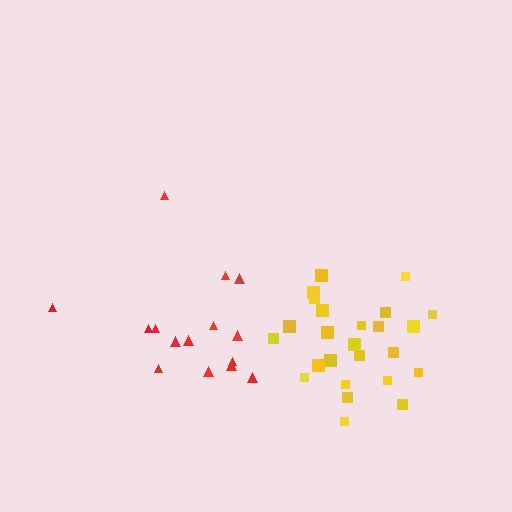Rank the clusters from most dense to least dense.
yellow, red.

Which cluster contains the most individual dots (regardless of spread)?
Yellow (25).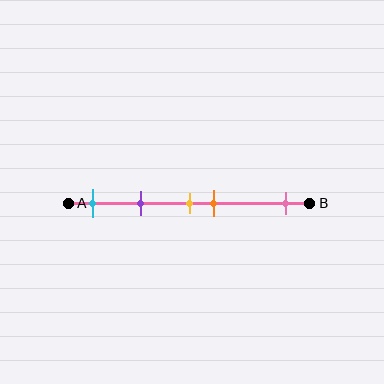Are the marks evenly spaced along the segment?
No, the marks are not evenly spaced.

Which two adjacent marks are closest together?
The yellow and orange marks are the closest adjacent pair.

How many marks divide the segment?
There are 5 marks dividing the segment.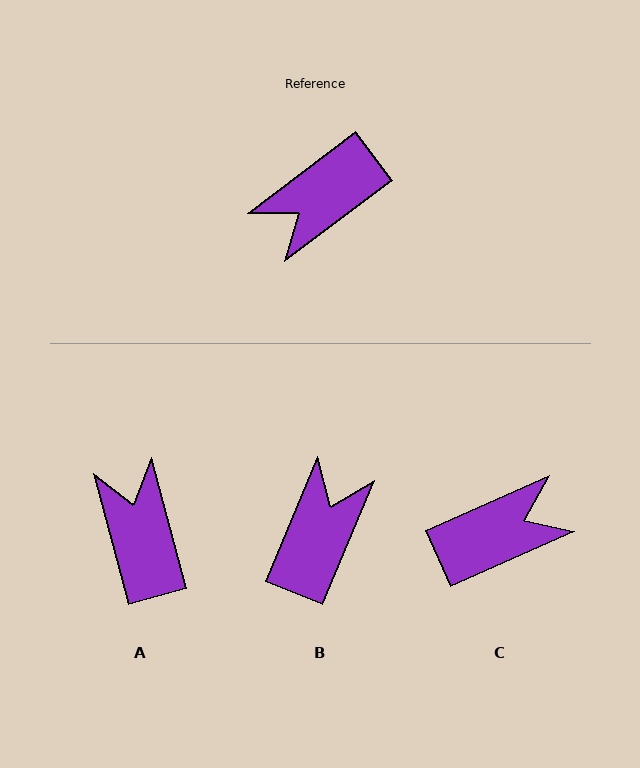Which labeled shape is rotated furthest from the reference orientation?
C, about 167 degrees away.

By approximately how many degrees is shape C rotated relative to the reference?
Approximately 167 degrees counter-clockwise.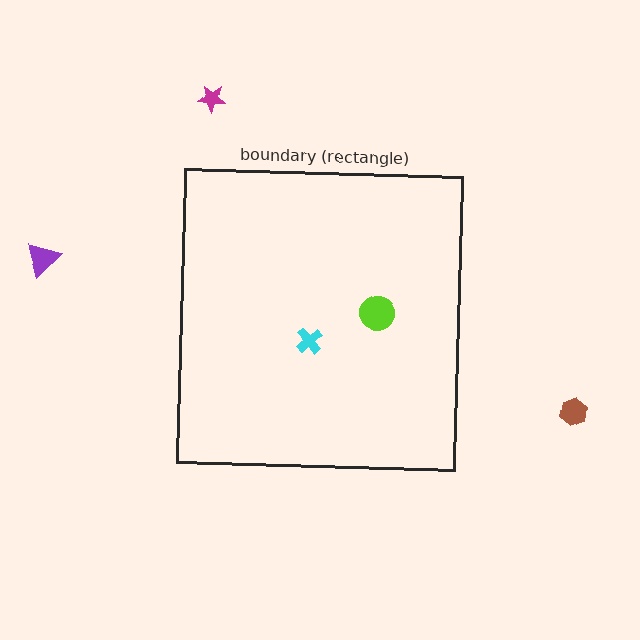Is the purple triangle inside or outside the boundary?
Outside.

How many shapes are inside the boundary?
2 inside, 3 outside.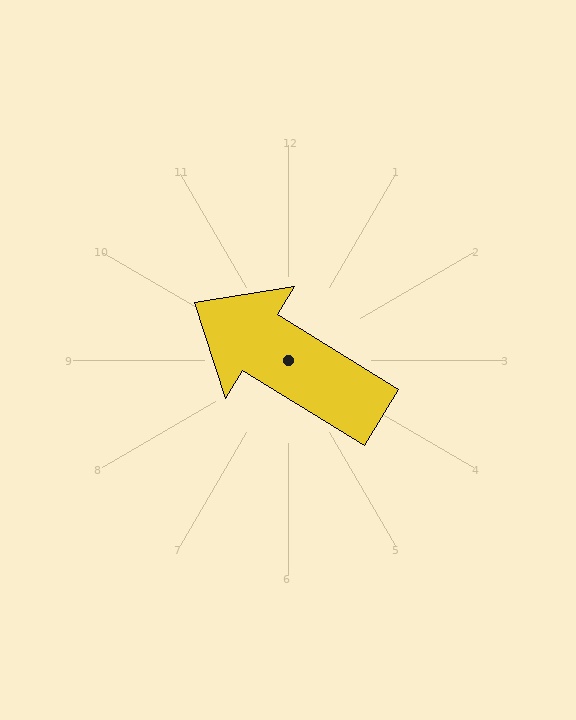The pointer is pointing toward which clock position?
Roughly 10 o'clock.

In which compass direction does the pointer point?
Northwest.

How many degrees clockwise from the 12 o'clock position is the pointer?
Approximately 302 degrees.